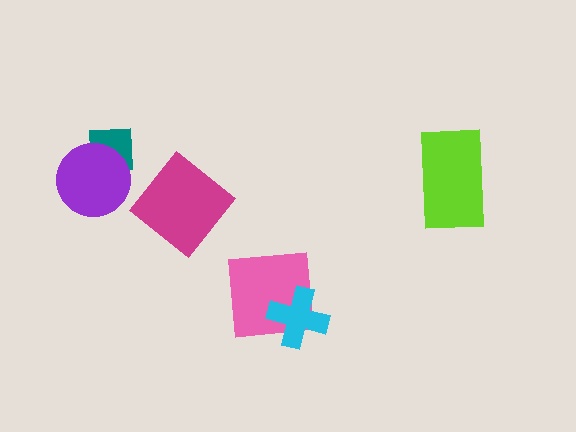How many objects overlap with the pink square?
1 object overlaps with the pink square.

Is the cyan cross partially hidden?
No, no other shape covers it.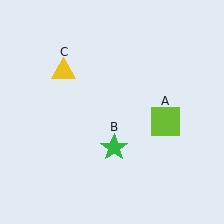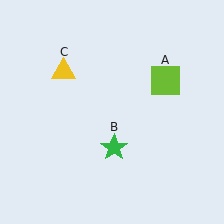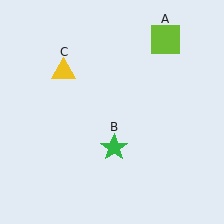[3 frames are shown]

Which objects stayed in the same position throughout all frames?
Green star (object B) and yellow triangle (object C) remained stationary.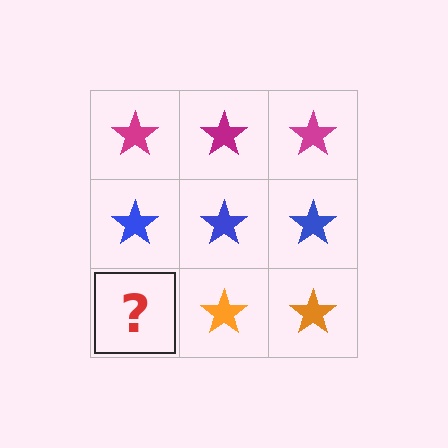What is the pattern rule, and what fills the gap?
The rule is that each row has a consistent color. The gap should be filled with an orange star.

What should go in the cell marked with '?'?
The missing cell should contain an orange star.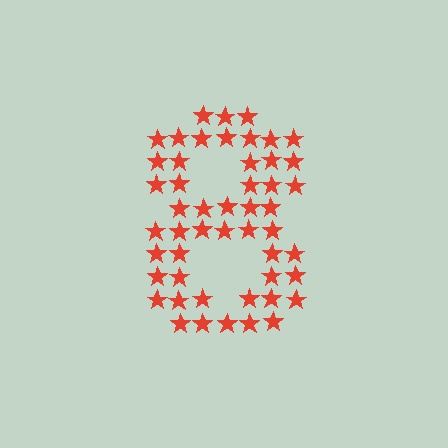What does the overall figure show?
The overall figure shows the digit 8.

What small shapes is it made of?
It is made of small stars.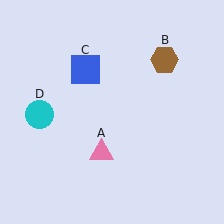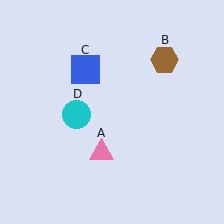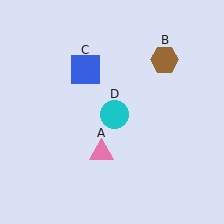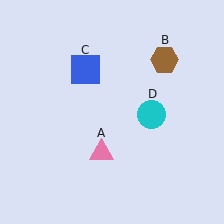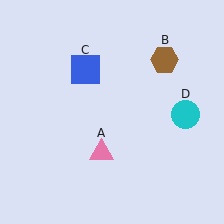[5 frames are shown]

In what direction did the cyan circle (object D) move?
The cyan circle (object D) moved right.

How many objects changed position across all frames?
1 object changed position: cyan circle (object D).